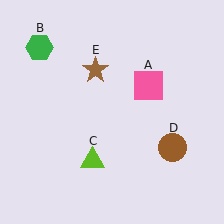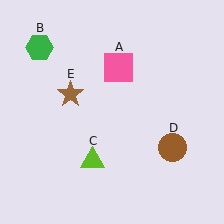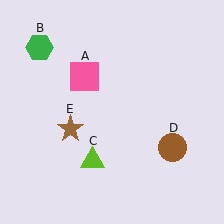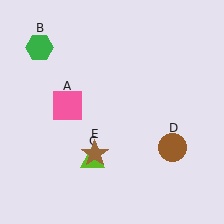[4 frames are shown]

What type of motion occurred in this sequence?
The pink square (object A), brown star (object E) rotated counterclockwise around the center of the scene.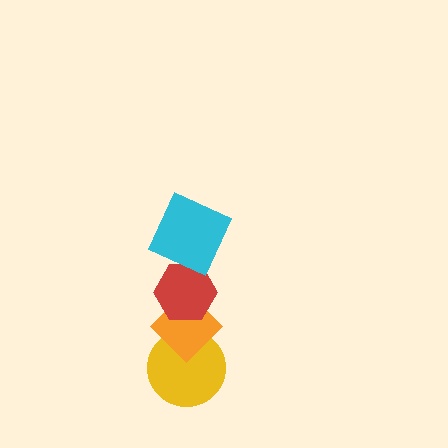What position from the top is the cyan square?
The cyan square is 1st from the top.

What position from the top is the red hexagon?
The red hexagon is 2nd from the top.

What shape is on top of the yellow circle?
The orange diamond is on top of the yellow circle.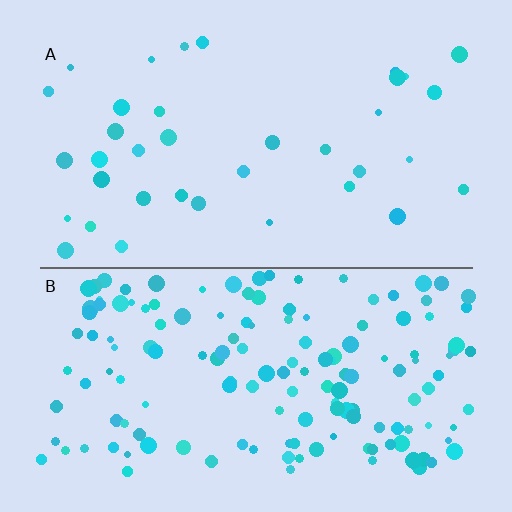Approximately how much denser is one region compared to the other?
Approximately 4.2× — region B over region A.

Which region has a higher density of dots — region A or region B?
B (the bottom).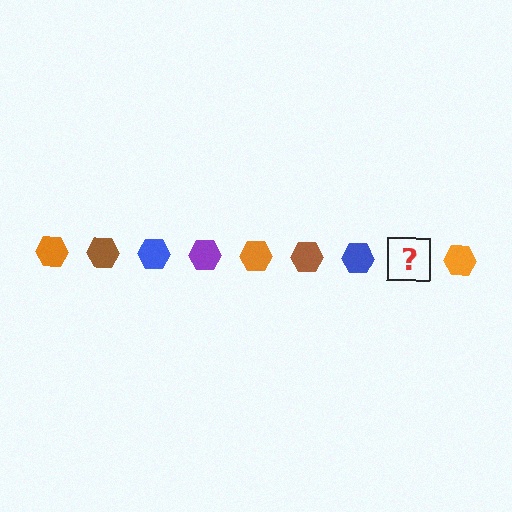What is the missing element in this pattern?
The missing element is a purple hexagon.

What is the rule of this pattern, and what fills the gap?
The rule is that the pattern cycles through orange, brown, blue, purple hexagons. The gap should be filled with a purple hexagon.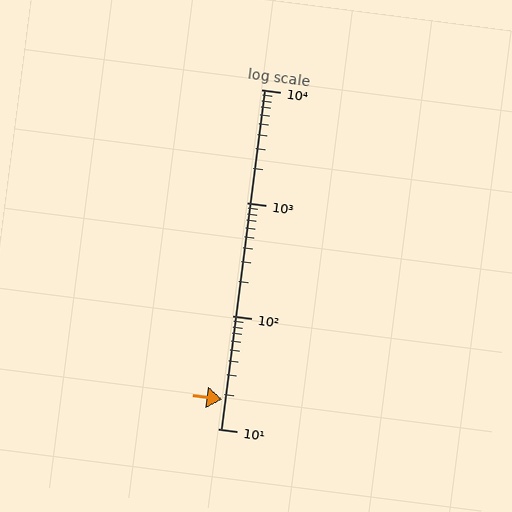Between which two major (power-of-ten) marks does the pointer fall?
The pointer is between 10 and 100.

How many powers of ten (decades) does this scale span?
The scale spans 3 decades, from 10 to 10000.